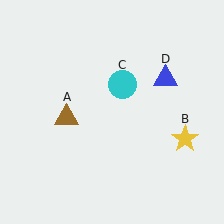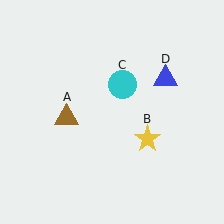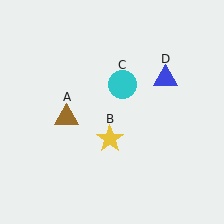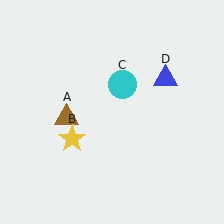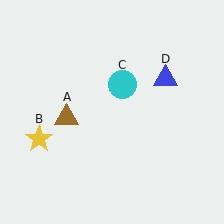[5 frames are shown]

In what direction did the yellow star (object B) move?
The yellow star (object B) moved left.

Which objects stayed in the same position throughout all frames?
Brown triangle (object A) and cyan circle (object C) and blue triangle (object D) remained stationary.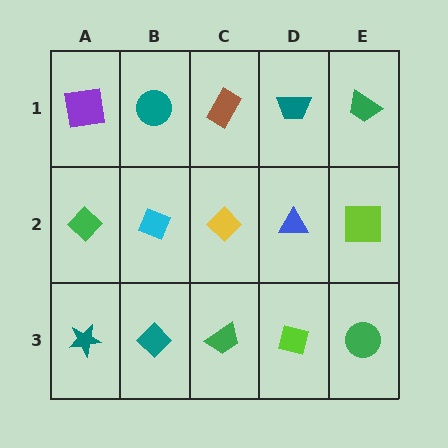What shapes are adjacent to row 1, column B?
A cyan diamond (row 2, column B), a purple square (row 1, column A), a brown rectangle (row 1, column C).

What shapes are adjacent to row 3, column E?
A lime square (row 2, column E), a lime square (row 3, column D).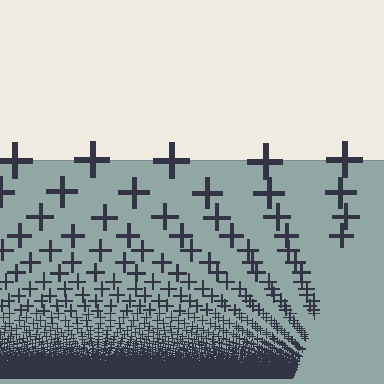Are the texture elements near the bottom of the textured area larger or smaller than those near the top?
Smaller. The gradient is inverted — elements near the bottom are smaller and denser.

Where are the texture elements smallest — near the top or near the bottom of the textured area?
Near the bottom.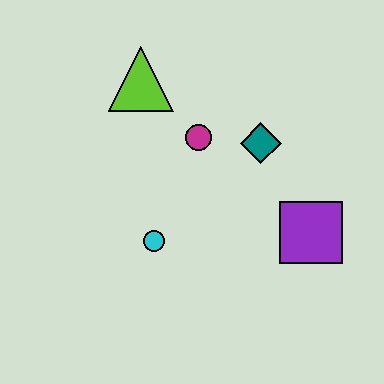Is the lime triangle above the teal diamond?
Yes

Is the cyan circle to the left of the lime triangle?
No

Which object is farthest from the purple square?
The lime triangle is farthest from the purple square.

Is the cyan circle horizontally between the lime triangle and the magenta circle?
Yes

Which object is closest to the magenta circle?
The teal diamond is closest to the magenta circle.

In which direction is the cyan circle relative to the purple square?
The cyan circle is to the left of the purple square.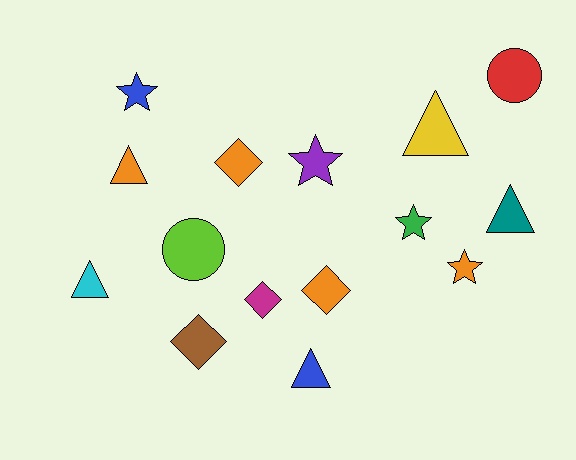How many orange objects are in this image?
There are 4 orange objects.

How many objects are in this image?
There are 15 objects.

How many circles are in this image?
There are 2 circles.